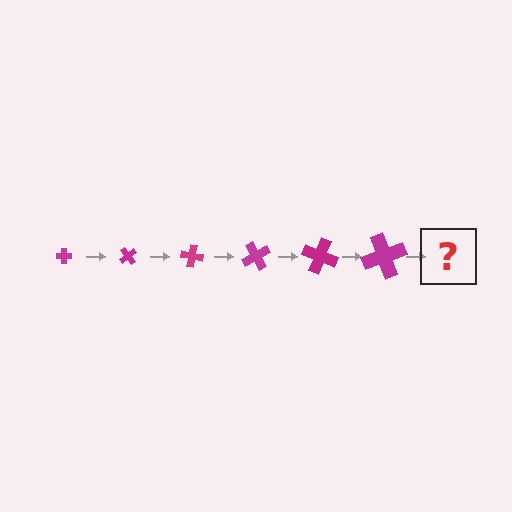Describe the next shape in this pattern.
It should be a cross, larger than the previous one and rotated 300 degrees from the start.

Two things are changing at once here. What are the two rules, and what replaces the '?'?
The two rules are that the cross grows larger each step and it rotates 50 degrees each step. The '?' should be a cross, larger than the previous one and rotated 300 degrees from the start.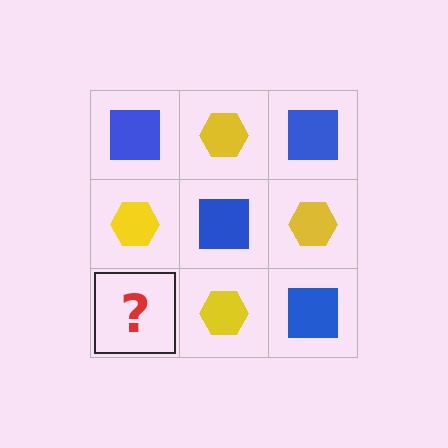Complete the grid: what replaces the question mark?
The question mark should be replaced with a blue square.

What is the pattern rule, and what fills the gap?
The rule is that it alternates blue square and yellow hexagon in a checkerboard pattern. The gap should be filled with a blue square.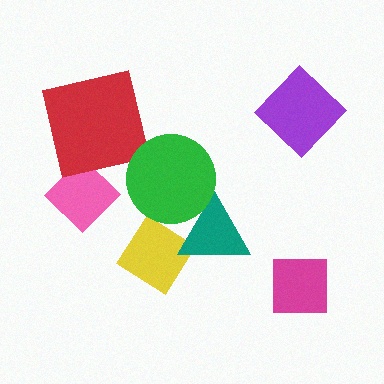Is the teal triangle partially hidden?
Yes, it is partially covered by another shape.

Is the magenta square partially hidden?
No, no other shape covers it.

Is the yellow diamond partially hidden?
Yes, it is partially covered by another shape.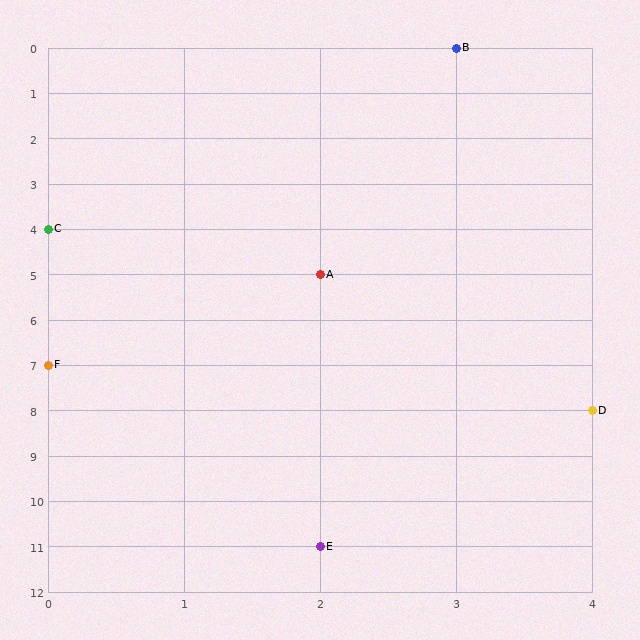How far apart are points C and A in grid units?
Points C and A are 2 columns and 1 row apart (about 2.2 grid units diagonally).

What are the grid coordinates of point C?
Point C is at grid coordinates (0, 4).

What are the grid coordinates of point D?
Point D is at grid coordinates (4, 8).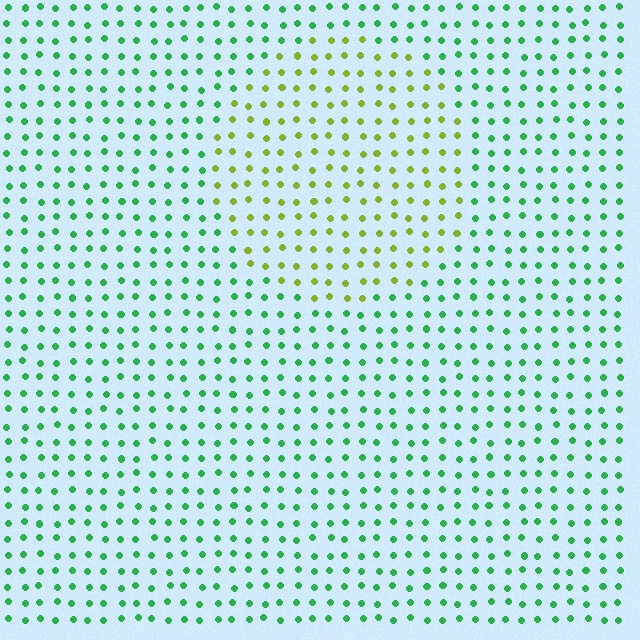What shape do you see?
I see a circle.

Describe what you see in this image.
The image is filled with small green elements in a uniform arrangement. A circle-shaped region is visible where the elements are tinted to a slightly different hue, forming a subtle color boundary.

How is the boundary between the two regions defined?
The boundary is defined purely by a slight shift in hue (about 55 degrees). Spacing, size, and orientation are identical on both sides.